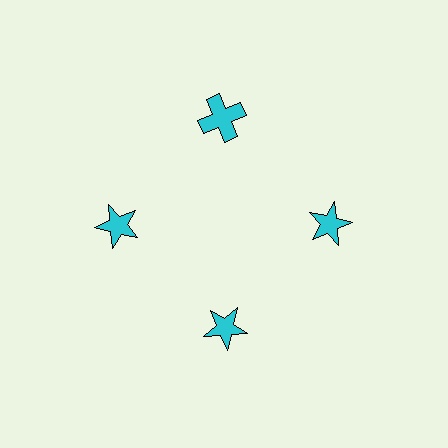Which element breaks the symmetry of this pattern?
The cyan cross at roughly the 12 o'clock position breaks the symmetry. All other shapes are cyan stars.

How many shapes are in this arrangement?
There are 4 shapes arranged in a ring pattern.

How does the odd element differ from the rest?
It has a different shape: cross instead of star.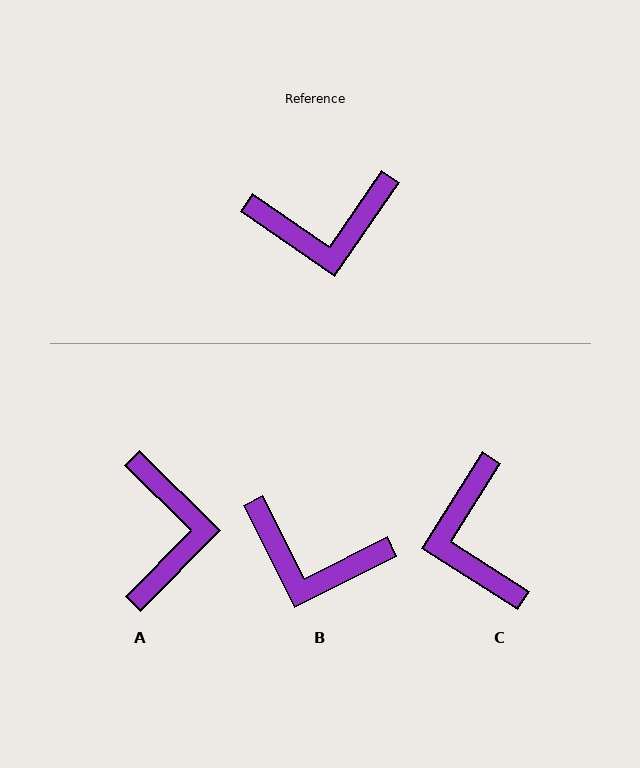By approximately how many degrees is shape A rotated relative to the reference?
Approximately 80 degrees counter-clockwise.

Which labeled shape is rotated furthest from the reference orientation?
C, about 88 degrees away.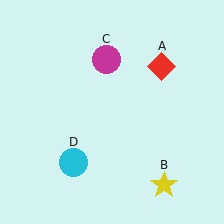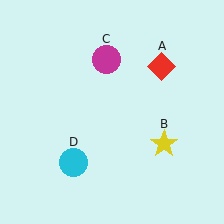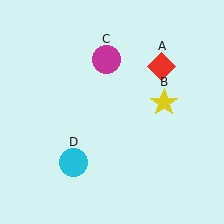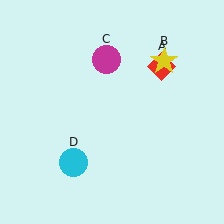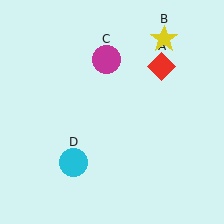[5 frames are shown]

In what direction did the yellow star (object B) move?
The yellow star (object B) moved up.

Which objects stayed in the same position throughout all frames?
Red diamond (object A) and magenta circle (object C) and cyan circle (object D) remained stationary.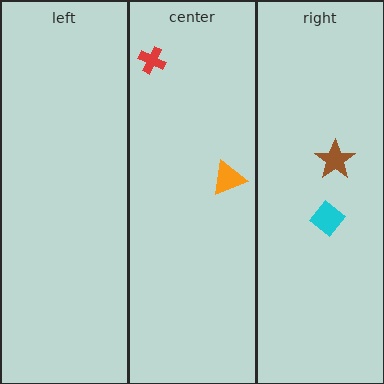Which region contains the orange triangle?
The center region.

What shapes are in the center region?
The red cross, the orange triangle.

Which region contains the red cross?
The center region.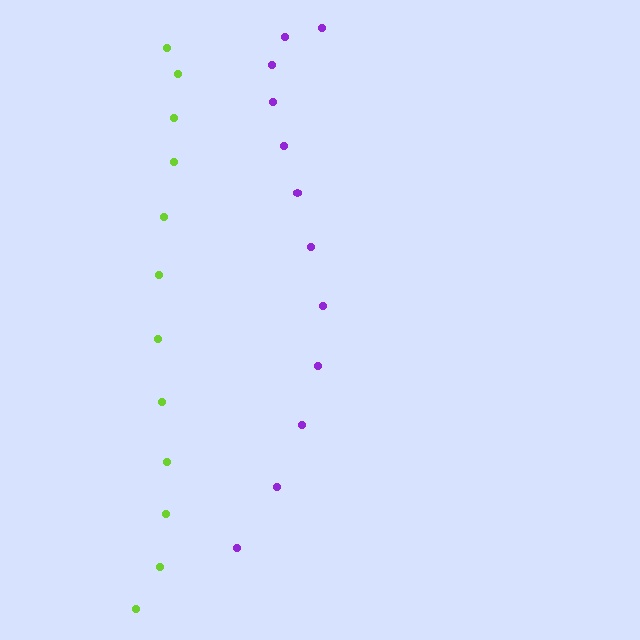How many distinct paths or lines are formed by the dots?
There are 2 distinct paths.